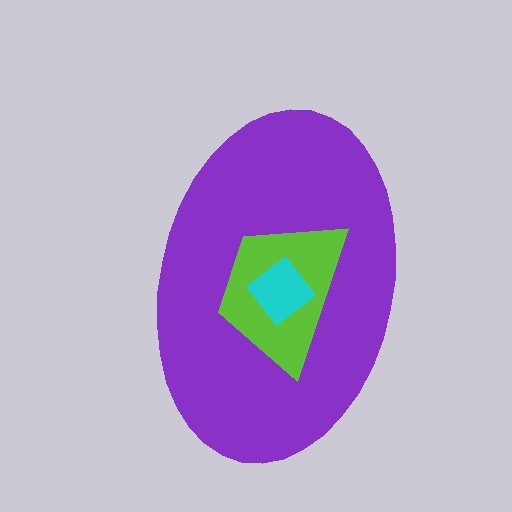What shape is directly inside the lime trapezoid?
The cyan diamond.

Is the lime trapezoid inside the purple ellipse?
Yes.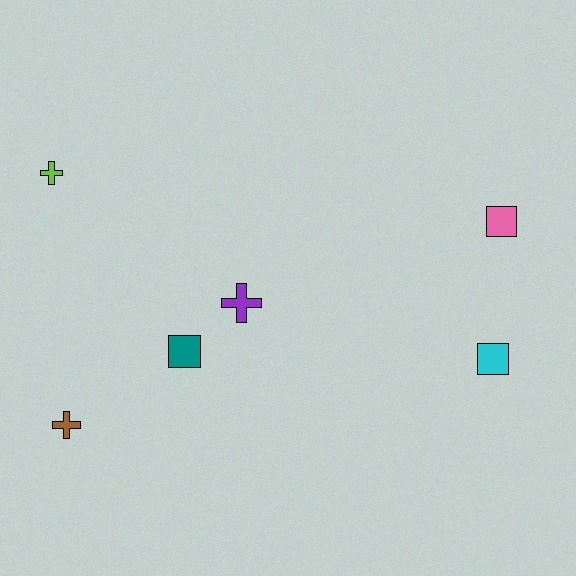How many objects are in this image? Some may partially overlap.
There are 6 objects.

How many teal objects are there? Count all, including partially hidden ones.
There is 1 teal object.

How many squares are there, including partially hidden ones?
There are 3 squares.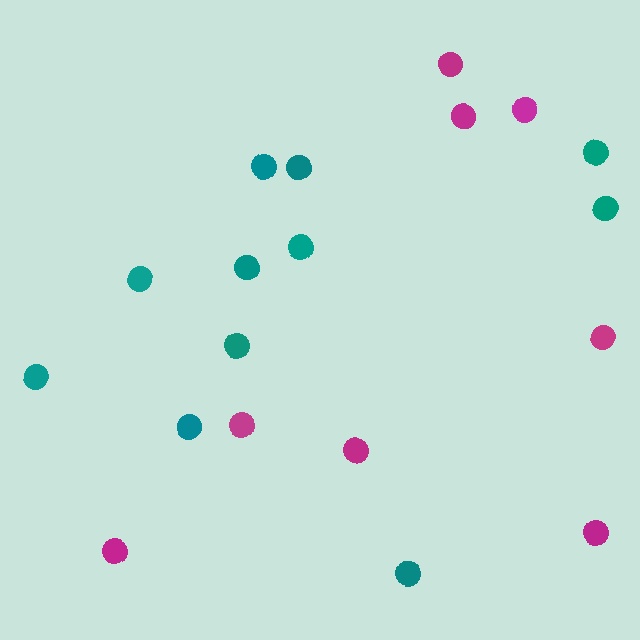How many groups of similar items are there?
There are 2 groups: one group of teal circles (11) and one group of magenta circles (8).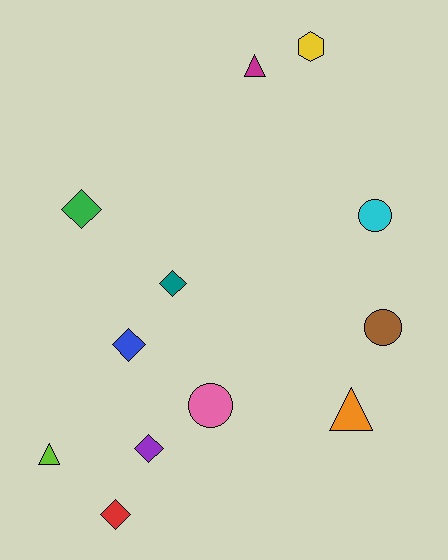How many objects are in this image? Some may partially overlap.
There are 12 objects.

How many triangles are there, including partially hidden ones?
There are 3 triangles.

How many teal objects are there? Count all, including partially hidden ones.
There is 1 teal object.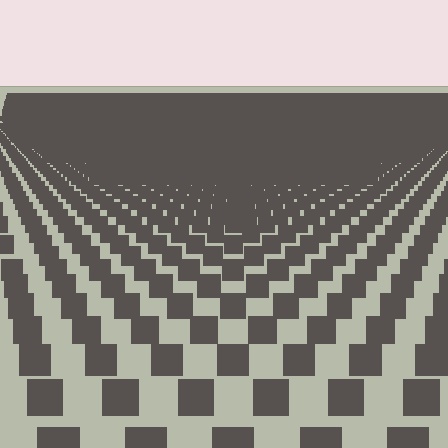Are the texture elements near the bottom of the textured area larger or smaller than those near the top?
Larger. Near the bottom, elements are closer to the viewer and appear at a bigger on-screen size.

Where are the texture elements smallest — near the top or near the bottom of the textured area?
Near the top.